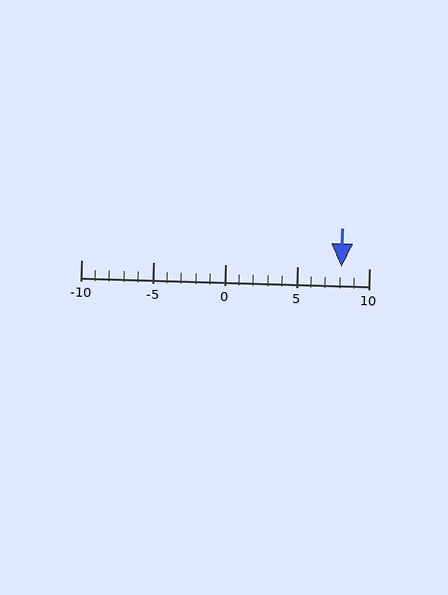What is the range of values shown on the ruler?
The ruler shows values from -10 to 10.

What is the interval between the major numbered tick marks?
The major tick marks are spaced 5 units apart.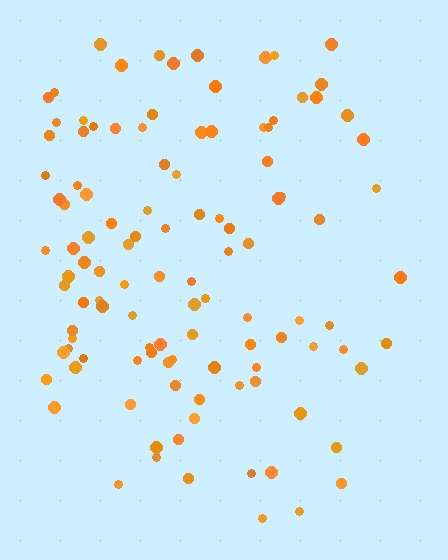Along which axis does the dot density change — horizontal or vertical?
Horizontal.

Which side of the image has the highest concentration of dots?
The left.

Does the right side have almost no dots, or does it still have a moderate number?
Still a moderate number, just noticeably fewer than the left.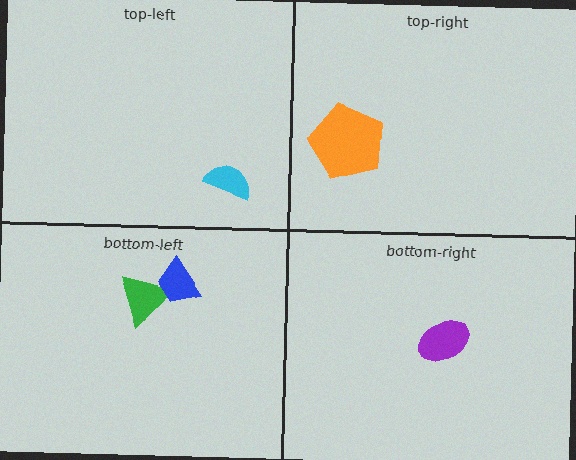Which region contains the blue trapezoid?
The bottom-left region.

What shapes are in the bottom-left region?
The green triangle, the blue trapezoid.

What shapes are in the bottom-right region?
The purple ellipse.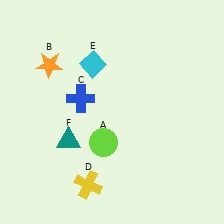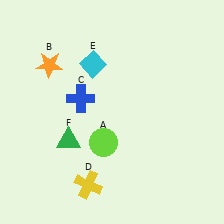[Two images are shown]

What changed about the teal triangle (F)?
In Image 1, F is teal. In Image 2, it changed to green.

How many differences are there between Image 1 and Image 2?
There is 1 difference between the two images.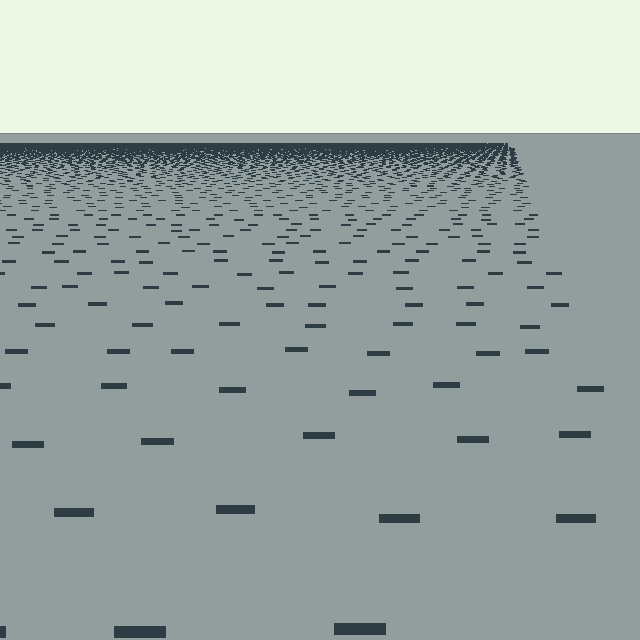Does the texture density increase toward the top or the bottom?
Density increases toward the top.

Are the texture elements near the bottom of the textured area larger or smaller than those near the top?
Larger. Near the bottom, elements are closer to the viewer and appear at a bigger on-screen size.